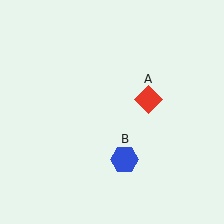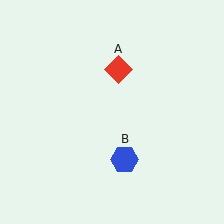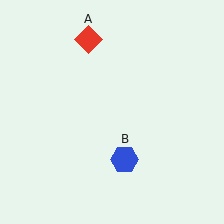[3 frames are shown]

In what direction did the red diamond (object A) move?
The red diamond (object A) moved up and to the left.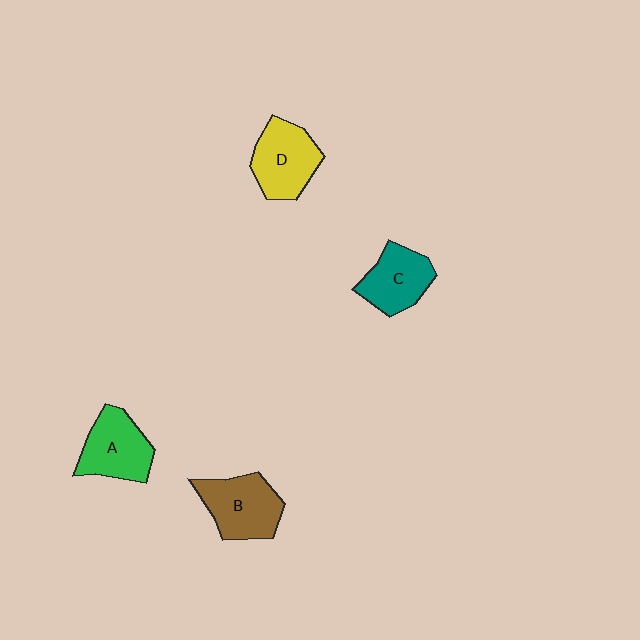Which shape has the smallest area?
Shape C (teal).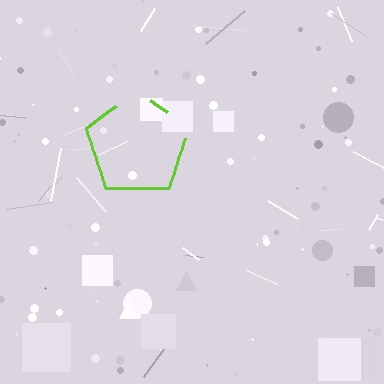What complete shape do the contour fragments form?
The contour fragments form a pentagon.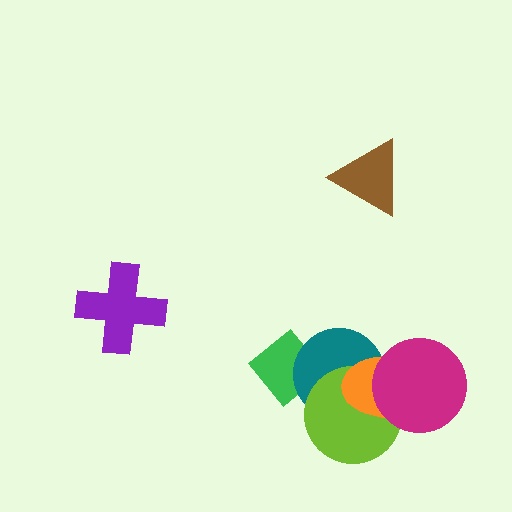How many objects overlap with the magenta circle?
3 objects overlap with the magenta circle.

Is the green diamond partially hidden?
Yes, it is partially covered by another shape.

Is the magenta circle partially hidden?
No, no other shape covers it.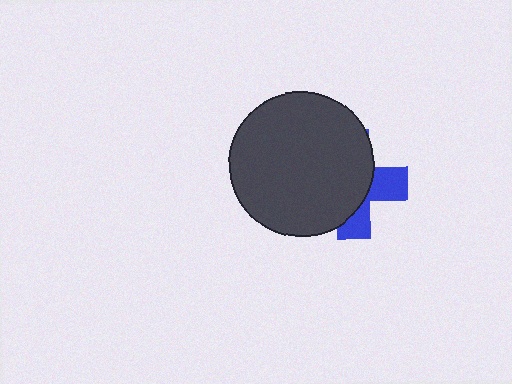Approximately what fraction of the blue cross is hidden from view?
Roughly 67% of the blue cross is hidden behind the dark gray circle.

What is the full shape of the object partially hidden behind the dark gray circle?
The partially hidden object is a blue cross.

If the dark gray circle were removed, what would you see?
You would see the complete blue cross.